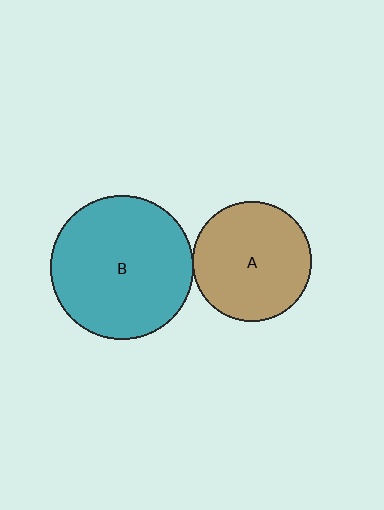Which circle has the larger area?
Circle B (teal).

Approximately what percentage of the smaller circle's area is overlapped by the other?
Approximately 5%.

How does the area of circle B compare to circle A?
Approximately 1.4 times.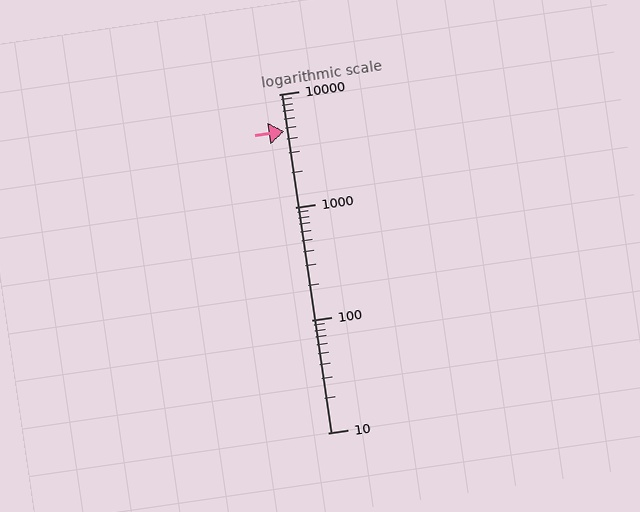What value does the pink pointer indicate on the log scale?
The pointer indicates approximately 4700.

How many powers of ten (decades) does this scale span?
The scale spans 3 decades, from 10 to 10000.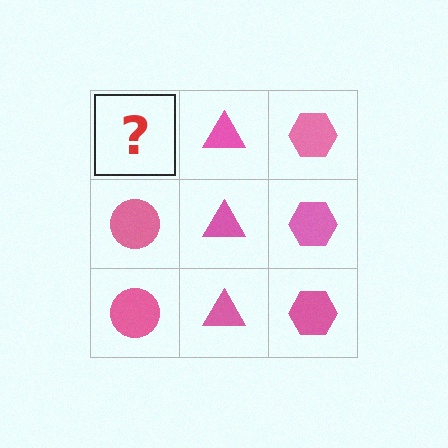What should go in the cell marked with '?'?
The missing cell should contain a pink circle.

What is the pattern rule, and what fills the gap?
The rule is that each column has a consistent shape. The gap should be filled with a pink circle.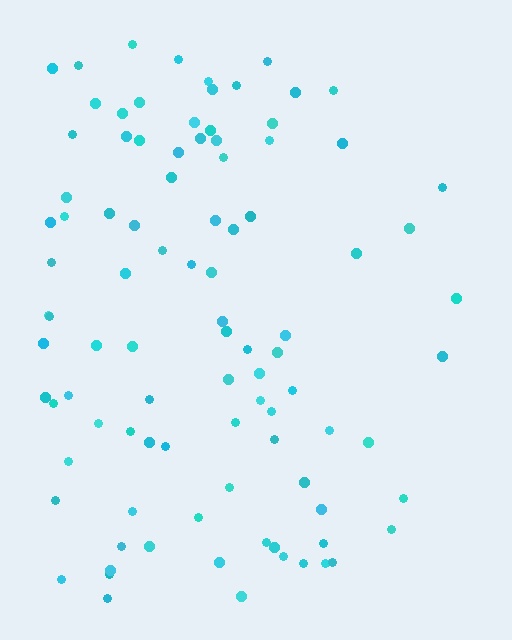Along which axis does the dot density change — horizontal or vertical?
Horizontal.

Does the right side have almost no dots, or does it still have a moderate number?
Still a moderate number, just noticeably fewer than the left.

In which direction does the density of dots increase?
From right to left, with the left side densest.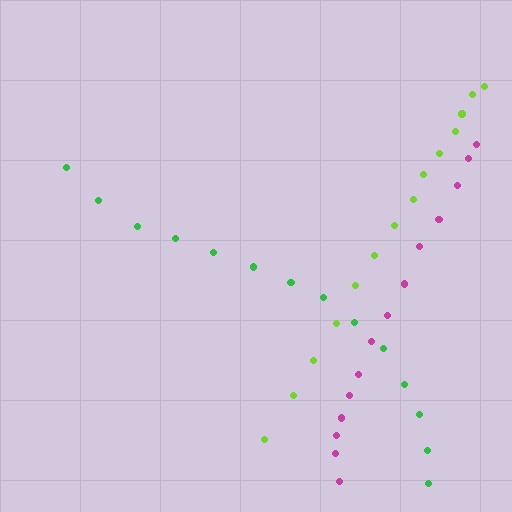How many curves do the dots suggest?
There are 3 distinct paths.